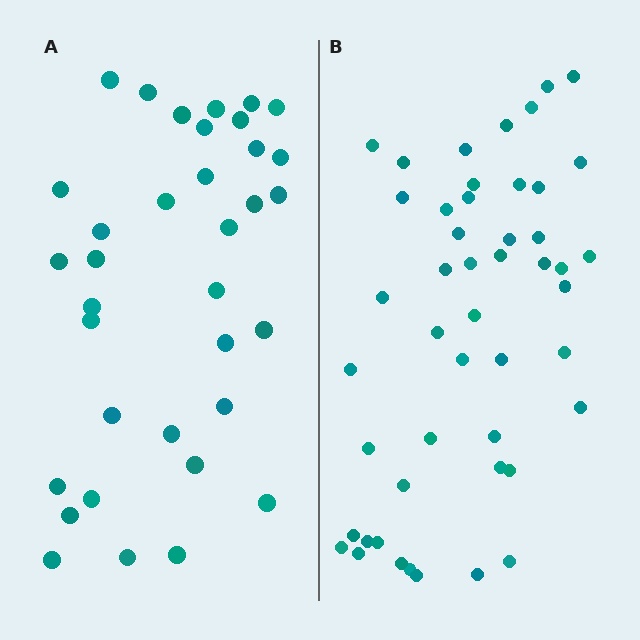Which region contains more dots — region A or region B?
Region B (the right region) has more dots.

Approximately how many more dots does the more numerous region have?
Region B has approximately 15 more dots than region A.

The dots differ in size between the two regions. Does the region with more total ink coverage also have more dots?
No. Region A has more total ink coverage because its dots are larger, but region B actually contains more individual dots. Total area can be misleading — the number of items is what matters here.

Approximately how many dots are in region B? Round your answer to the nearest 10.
About 50 dots. (The exact count is 48, which rounds to 50.)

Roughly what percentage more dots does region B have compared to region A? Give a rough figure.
About 35% more.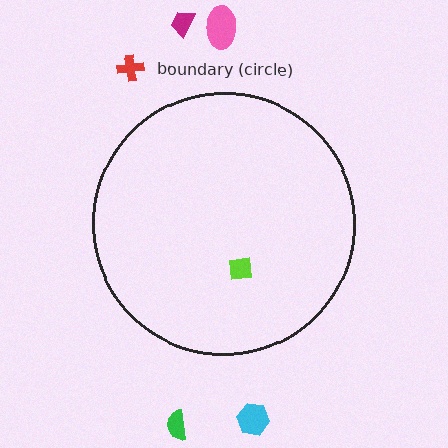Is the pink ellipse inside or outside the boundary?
Outside.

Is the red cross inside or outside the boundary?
Outside.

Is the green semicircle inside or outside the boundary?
Outside.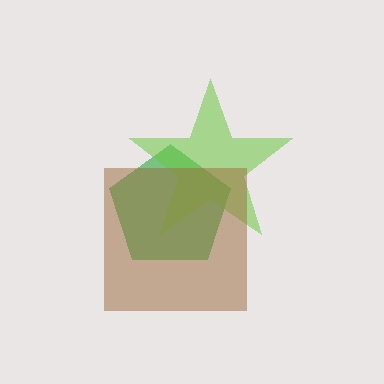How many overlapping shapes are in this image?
There are 3 overlapping shapes in the image.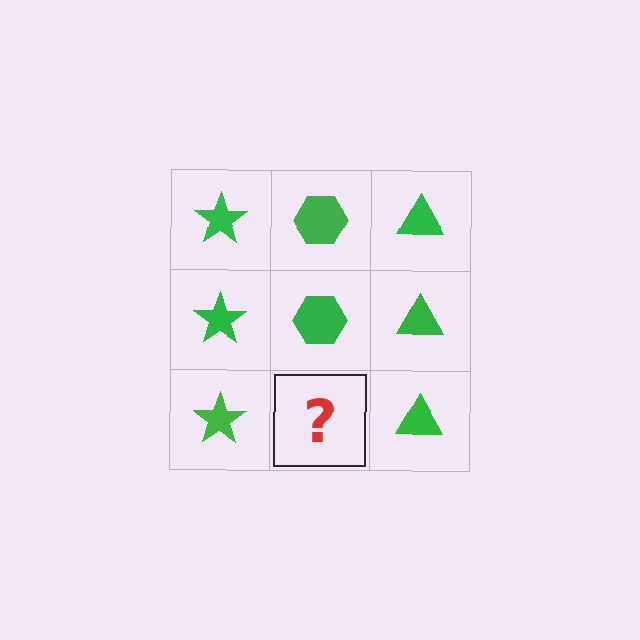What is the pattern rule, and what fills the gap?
The rule is that each column has a consistent shape. The gap should be filled with a green hexagon.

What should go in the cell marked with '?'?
The missing cell should contain a green hexagon.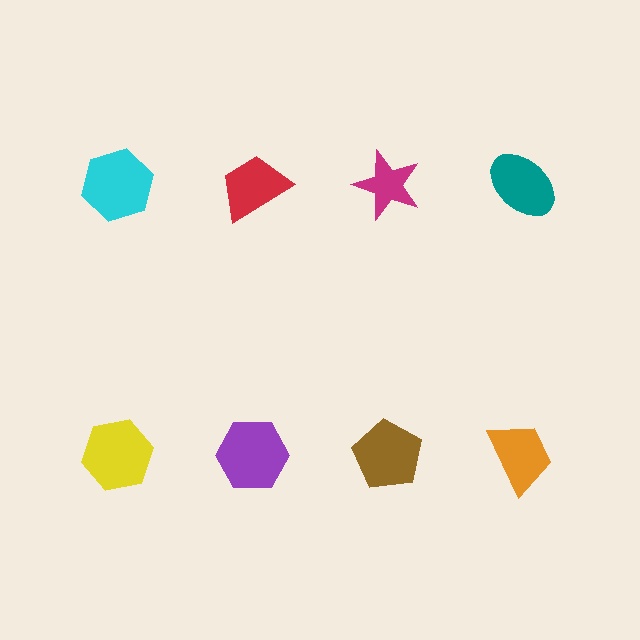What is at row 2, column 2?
A purple hexagon.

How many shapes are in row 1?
4 shapes.